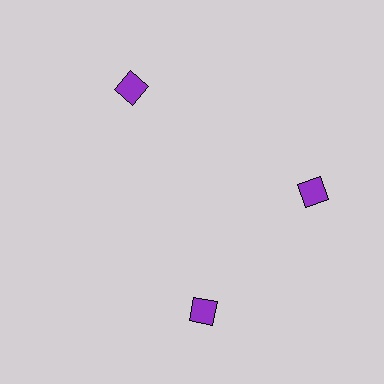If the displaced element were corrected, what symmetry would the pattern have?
It would have 3-fold rotational symmetry — the pattern would map onto itself every 120 degrees.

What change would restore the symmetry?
The symmetry would be restored by rotating it back into even spacing with its neighbors so that all 3 squares sit at equal angles and equal distance from the center.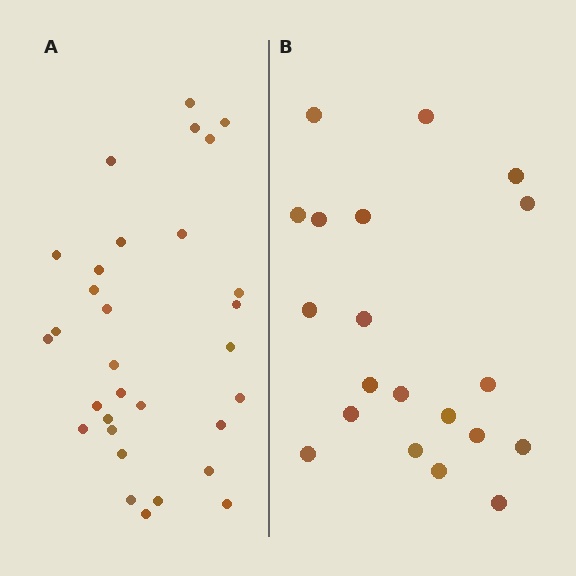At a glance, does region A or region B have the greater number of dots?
Region A (the left region) has more dots.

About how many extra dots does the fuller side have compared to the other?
Region A has roughly 12 or so more dots than region B.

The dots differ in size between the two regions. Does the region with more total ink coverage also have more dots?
No. Region B has more total ink coverage because its dots are larger, but region A actually contains more individual dots. Total area can be misleading — the number of items is what matters here.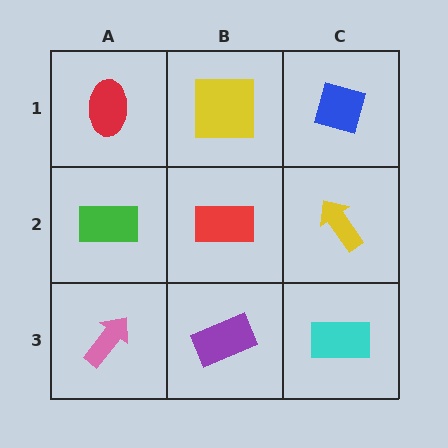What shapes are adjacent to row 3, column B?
A red rectangle (row 2, column B), a pink arrow (row 3, column A), a cyan rectangle (row 3, column C).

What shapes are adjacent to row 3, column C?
A yellow arrow (row 2, column C), a purple rectangle (row 3, column B).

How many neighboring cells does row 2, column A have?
3.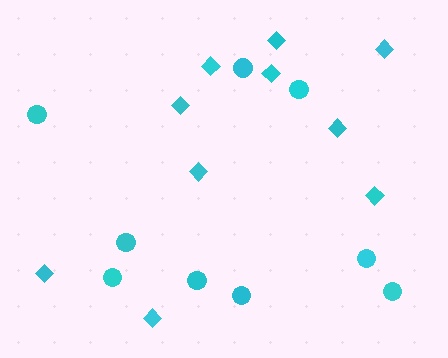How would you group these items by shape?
There are 2 groups: one group of diamonds (10) and one group of circles (9).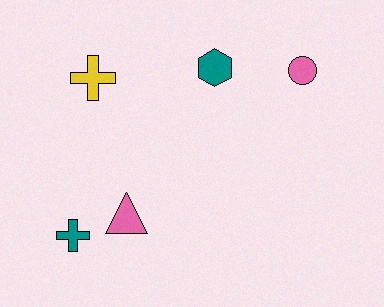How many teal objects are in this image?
There are 2 teal objects.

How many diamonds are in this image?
There are no diamonds.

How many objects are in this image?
There are 5 objects.